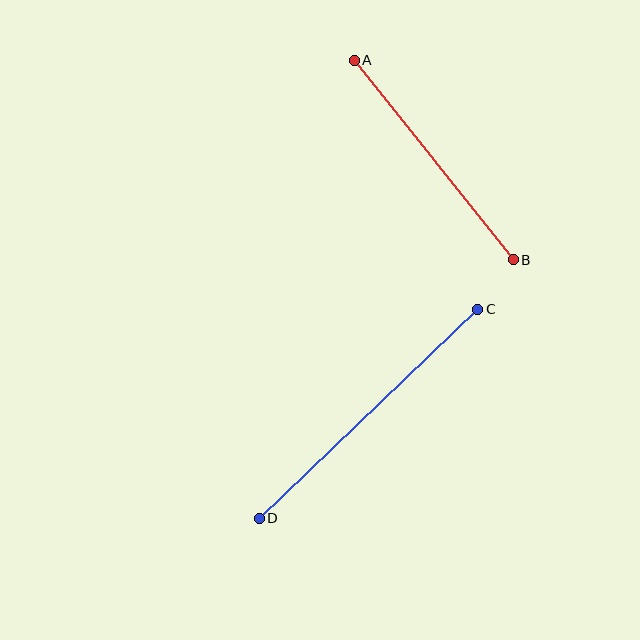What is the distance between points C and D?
The distance is approximately 302 pixels.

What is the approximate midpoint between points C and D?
The midpoint is at approximately (369, 414) pixels.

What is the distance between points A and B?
The distance is approximately 255 pixels.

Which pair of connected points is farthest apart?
Points C and D are farthest apart.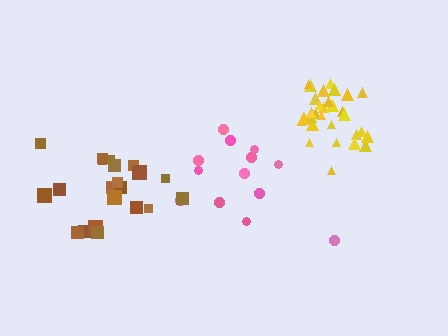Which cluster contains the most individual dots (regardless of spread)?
Yellow (33).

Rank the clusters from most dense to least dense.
yellow, brown, pink.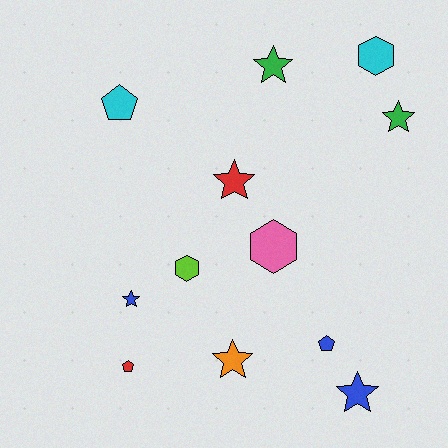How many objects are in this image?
There are 12 objects.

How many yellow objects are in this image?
There are no yellow objects.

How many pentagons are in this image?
There are 3 pentagons.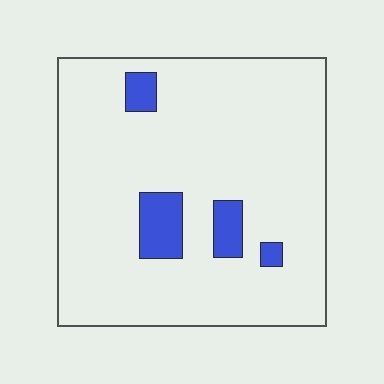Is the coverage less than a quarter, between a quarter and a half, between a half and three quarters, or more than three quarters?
Less than a quarter.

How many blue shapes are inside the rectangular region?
4.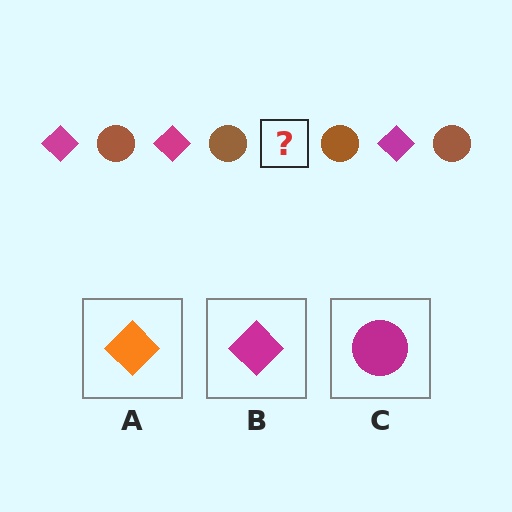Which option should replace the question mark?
Option B.